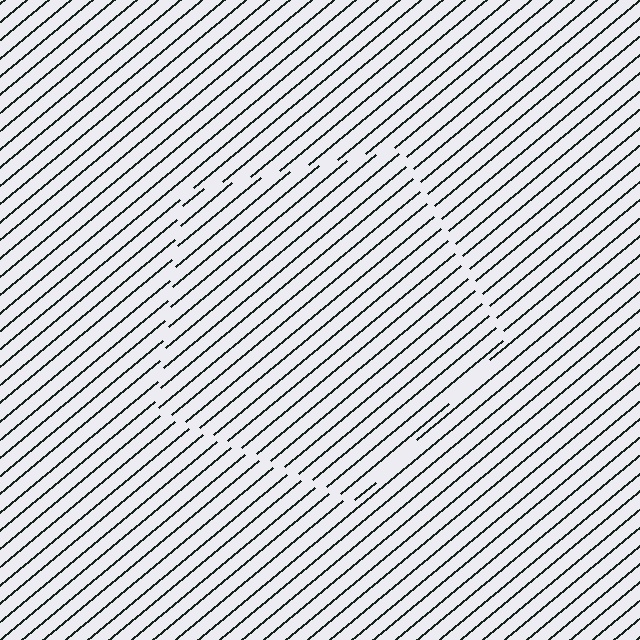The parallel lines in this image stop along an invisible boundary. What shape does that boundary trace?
An illusory pentagon. The interior of the shape contains the same grating, shifted by half a period — the contour is defined by the phase discontinuity where line-ends from the inner and outer gratings abut.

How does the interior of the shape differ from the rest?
The interior of the shape contains the same grating, shifted by half a period — the contour is defined by the phase discontinuity where line-ends from the inner and outer gratings abut.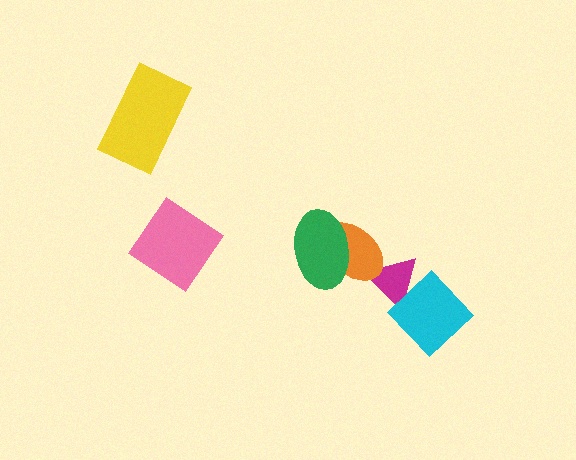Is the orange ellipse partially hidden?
Yes, it is partially covered by another shape.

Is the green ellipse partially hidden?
No, no other shape covers it.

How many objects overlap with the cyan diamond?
1 object overlaps with the cyan diamond.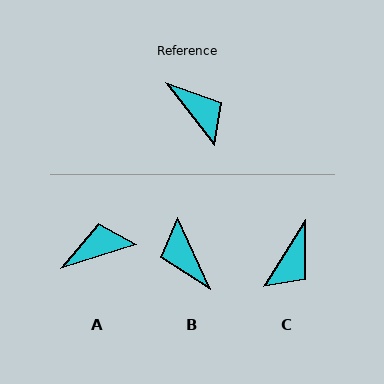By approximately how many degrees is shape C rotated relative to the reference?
Approximately 71 degrees clockwise.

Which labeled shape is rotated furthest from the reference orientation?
B, about 167 degrees away.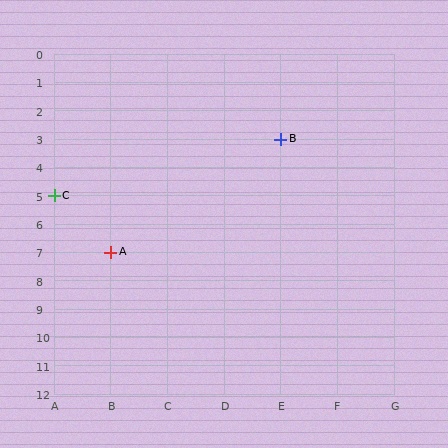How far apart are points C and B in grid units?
Points C and B are 4 columns and 2 rows apart (about 4.5 grid units diagonally).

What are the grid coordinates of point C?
Point C is at grid coordinates (A, 5).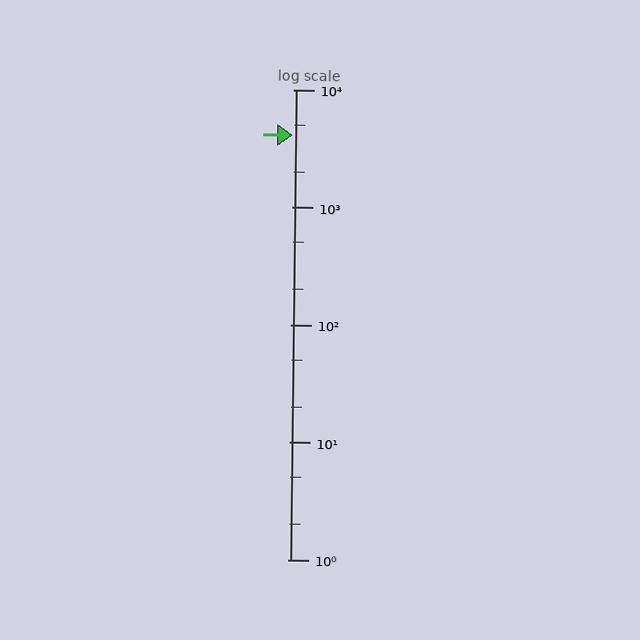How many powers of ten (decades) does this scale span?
The scale spans 4 decades, from 1 to 10000.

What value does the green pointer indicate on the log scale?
The pointer indicates approximately 4100.